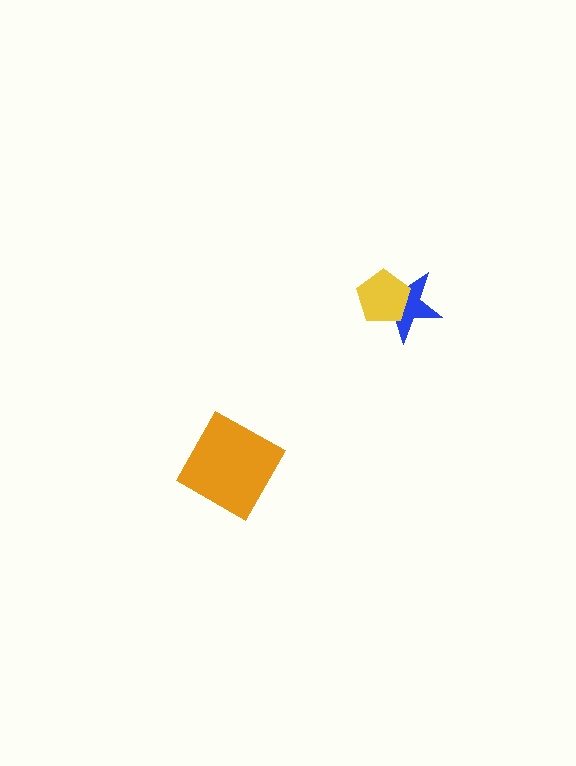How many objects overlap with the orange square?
0 objects overlap with the orange square.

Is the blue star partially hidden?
Yes, it is partially covered by another shape.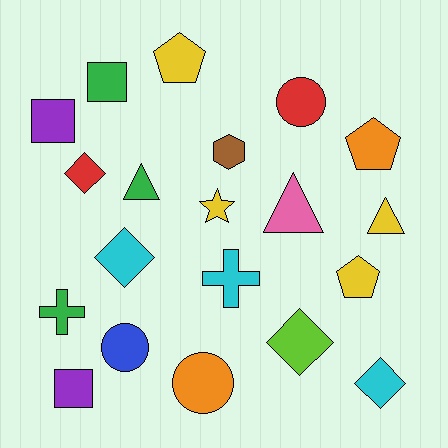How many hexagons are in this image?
There is 1 hexagon.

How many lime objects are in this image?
There is 1 lime object.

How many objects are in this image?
There are 20 objects.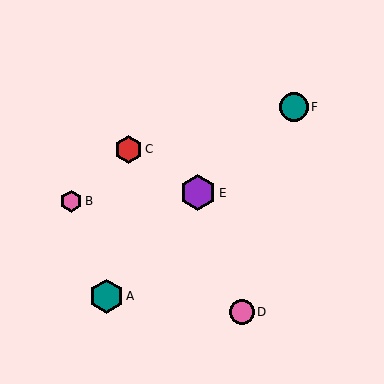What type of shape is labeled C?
Shape C is a red hexagon.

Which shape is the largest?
The purple hexagon (labeled E) is the largest.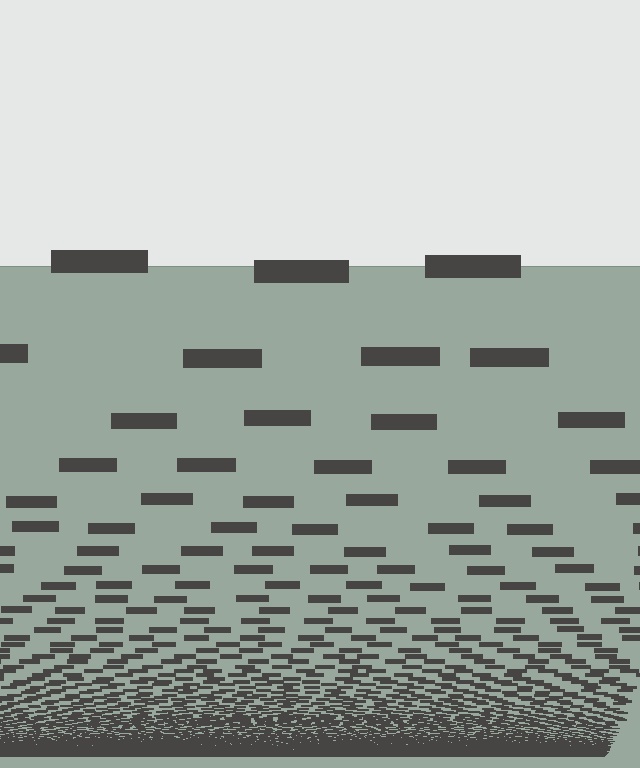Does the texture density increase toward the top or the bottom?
Density increases toward the bottom.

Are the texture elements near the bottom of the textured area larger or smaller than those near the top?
Smaller. The gradient is inverted — elements near the bottom are smaller and denser.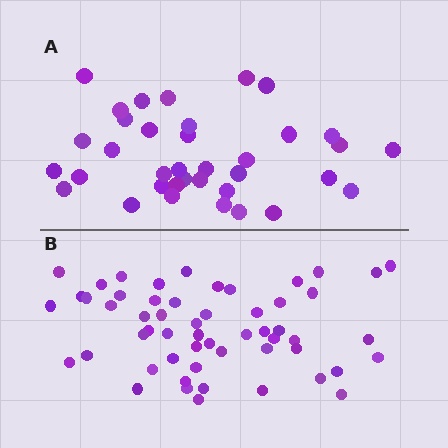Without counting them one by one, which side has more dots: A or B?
Region B (the bottom region) has more dots.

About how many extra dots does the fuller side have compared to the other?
Region B has approximately 20 more dots than region A.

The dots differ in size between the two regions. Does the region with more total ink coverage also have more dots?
No. Region A has more total ink coverage because its dots are larger, but region B actually contains more individual dots. Total area can be misleading — the number of items is what matters here.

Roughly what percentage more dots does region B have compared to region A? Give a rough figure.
About 55% more.